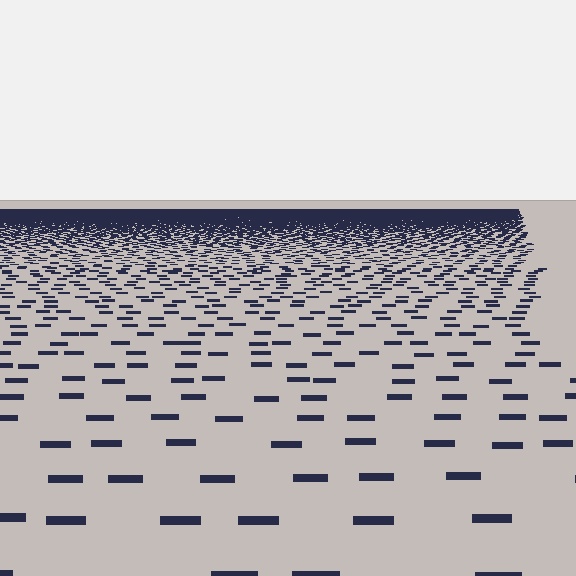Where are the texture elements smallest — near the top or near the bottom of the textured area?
Near the top.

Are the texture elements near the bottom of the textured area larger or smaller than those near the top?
Larger. Near the bottom, elements are closer to the viewer and appear at a bigger on-screen size.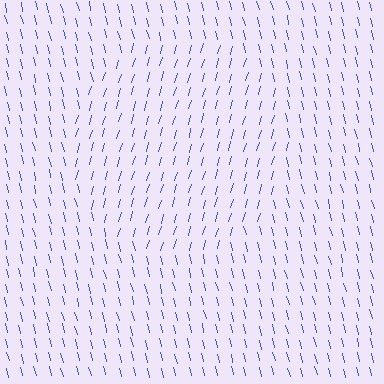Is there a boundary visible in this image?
Yes, there is a texture boundary formed by a change in line orientation.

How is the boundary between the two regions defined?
The boundary is defined purely by a change in line orientation (approximately 31 degrees difference). All lines are the same color and thickness.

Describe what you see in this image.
The image is filled with small blue line segments. A circle region in the image has lines oriented differently from the surrounding lines, creating a visible texture boundary.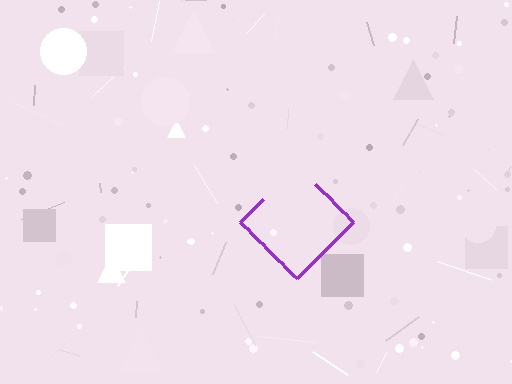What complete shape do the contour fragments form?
The contour fragments form a diamond.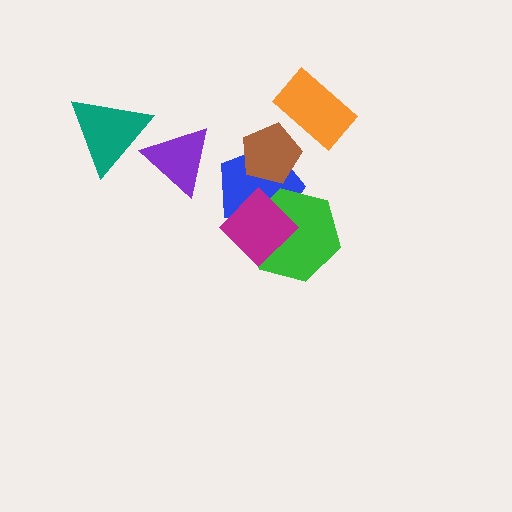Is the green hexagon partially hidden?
Yes, it is partially covered by another shape.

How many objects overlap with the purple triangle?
1 object overlaps with the purple triangle.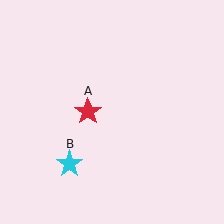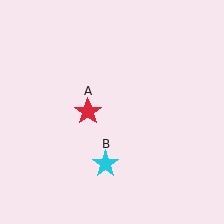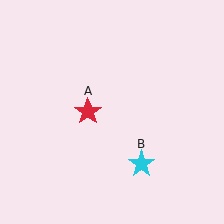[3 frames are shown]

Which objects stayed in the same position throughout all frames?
Red star (object A) remained stationary.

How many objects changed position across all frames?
1 object changed position: cyan star (object B).